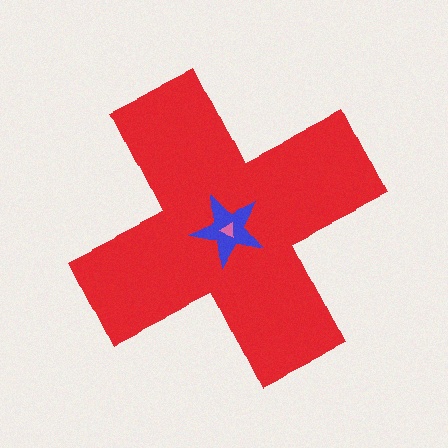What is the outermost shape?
The red cross.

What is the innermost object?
The pink triangle.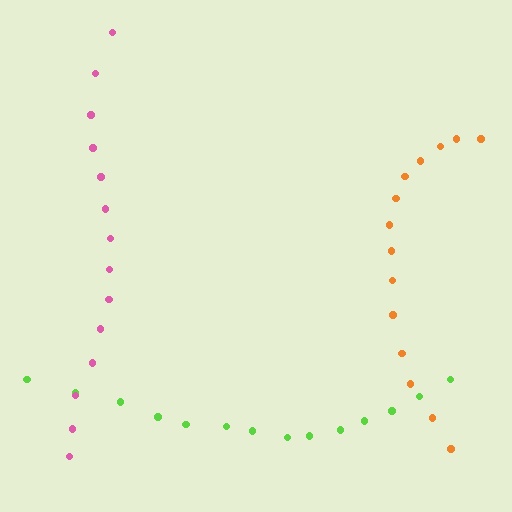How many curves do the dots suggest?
There are 3 distinct paths.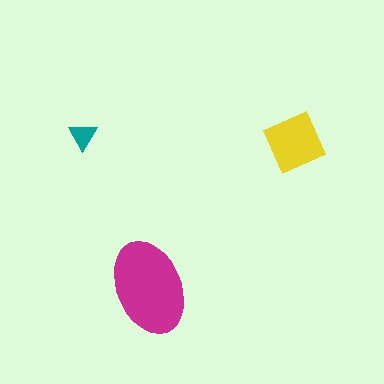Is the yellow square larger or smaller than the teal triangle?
Larger.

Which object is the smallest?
The teal triangle.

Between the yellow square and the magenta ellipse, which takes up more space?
The magenta ellipse.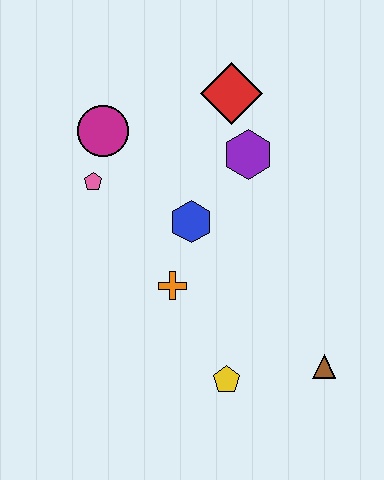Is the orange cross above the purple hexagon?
No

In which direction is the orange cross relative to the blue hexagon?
The orange cross is below the blue hexagon.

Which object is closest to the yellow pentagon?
The brown triangle is closest to the yellow pentagon.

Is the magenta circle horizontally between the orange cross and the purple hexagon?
No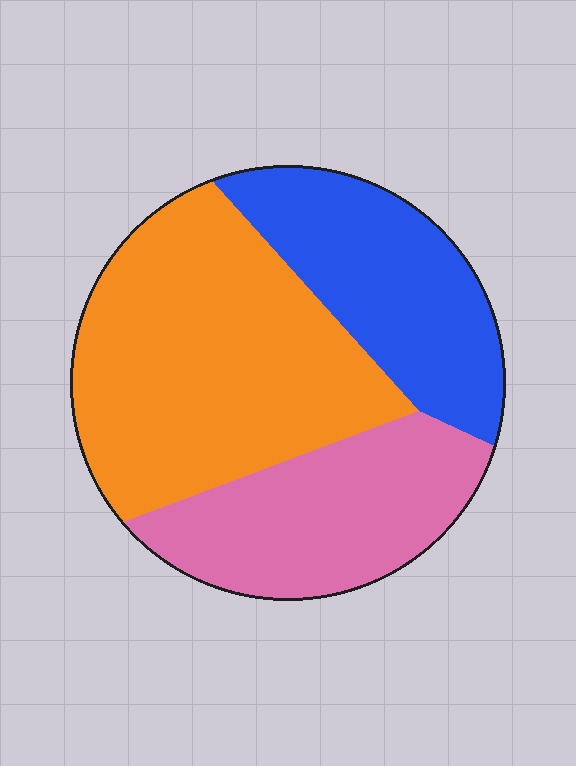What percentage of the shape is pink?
Pink covers around 25% of the shape.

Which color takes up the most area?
Orange, at roughly 45%.